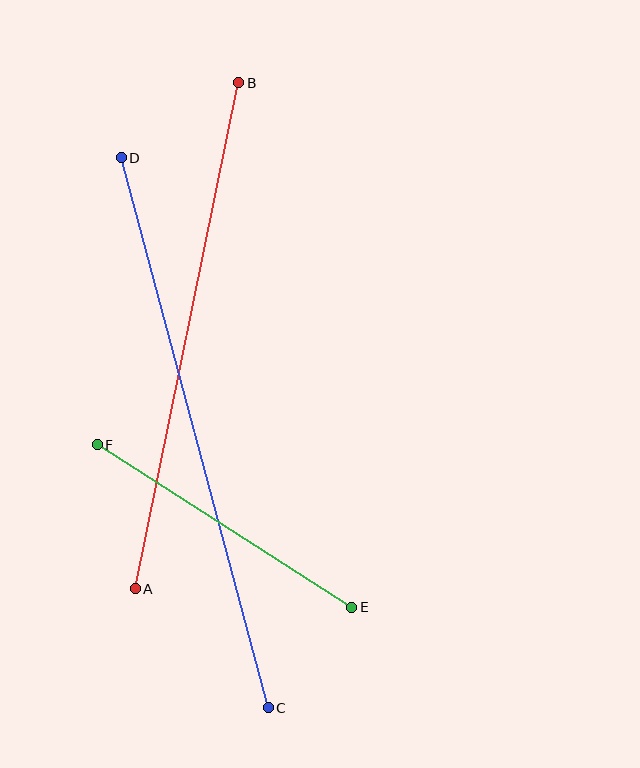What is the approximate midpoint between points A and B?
The midpoint is at approximately (187, 336) pixels.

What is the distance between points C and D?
The distance is approximately 569 pixels.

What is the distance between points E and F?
The distance is approximately 302 pixels.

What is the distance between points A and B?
The distance is approximately 516 pixels.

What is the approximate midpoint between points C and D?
The midpoint is at approximately (195, 433) pixels.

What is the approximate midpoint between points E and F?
The midpoint is at approximately (224, 526) pixels.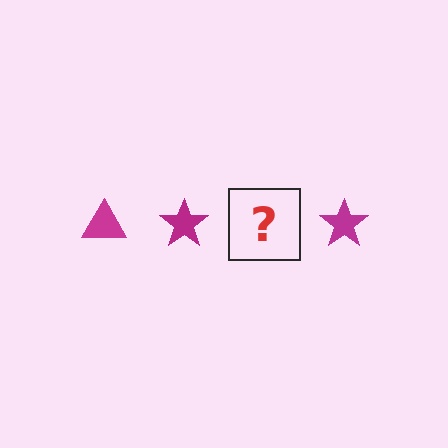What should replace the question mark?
The question mark should be replaced with a magenta triangle.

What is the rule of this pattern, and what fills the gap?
The rule is that the pattern cycles through triangle, star shapes in magenta. The gap should be filled with a magenta triangle.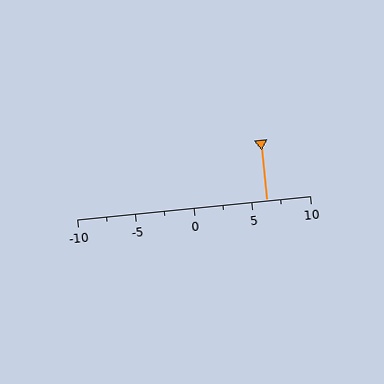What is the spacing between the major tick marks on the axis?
The major ticks are spaced 5 apart.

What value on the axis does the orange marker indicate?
The marker indicates approximately 6.2.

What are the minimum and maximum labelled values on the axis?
The axis runs from -10 to 10.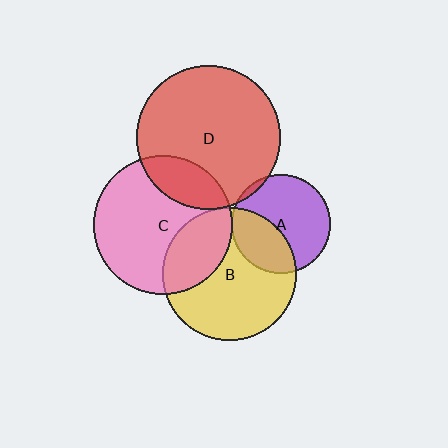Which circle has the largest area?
Circle D (red).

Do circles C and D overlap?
Yes.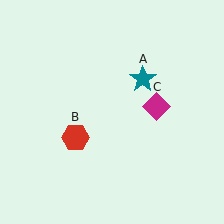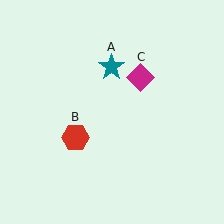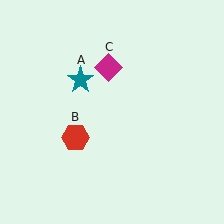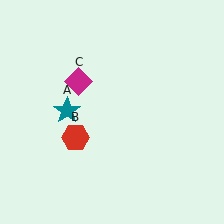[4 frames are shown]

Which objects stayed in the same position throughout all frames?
Red hexagon (object B) remained stationary.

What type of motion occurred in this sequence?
The teal star (object A), magenta diamond (object C) rotated counterclockwise around the center of the scene.